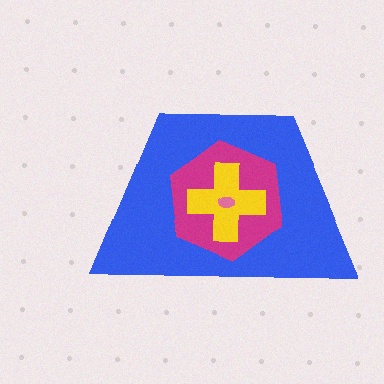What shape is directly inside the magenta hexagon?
The yellow cross.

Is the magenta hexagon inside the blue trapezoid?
Yes.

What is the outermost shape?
The blue trapezoid.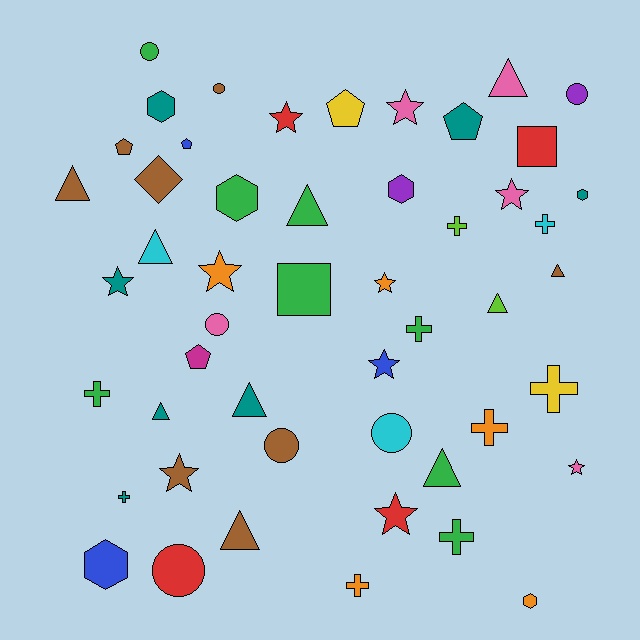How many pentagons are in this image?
There are 5 pentagons.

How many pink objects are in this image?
There are 5 pink objects.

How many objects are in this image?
There are 50 objects.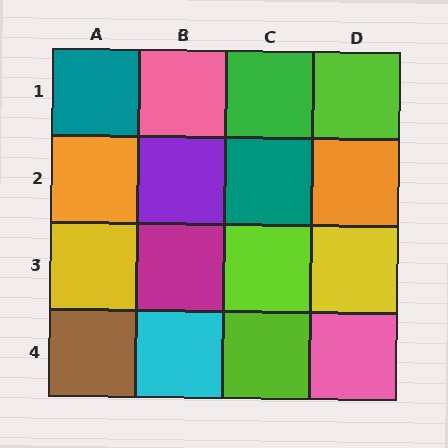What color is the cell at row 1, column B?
Pink.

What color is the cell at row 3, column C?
Lime.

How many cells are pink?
2 cells are pink.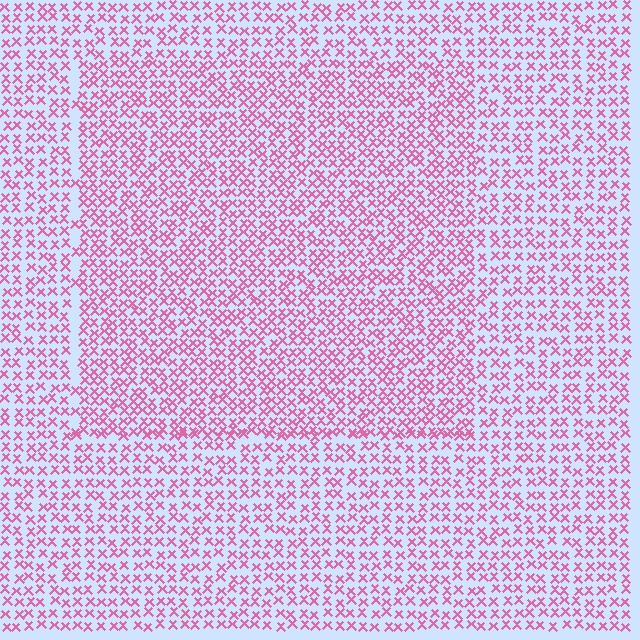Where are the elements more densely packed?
The elements are more densely packed inside the rectangle boundary.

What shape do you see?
I see a rectangle.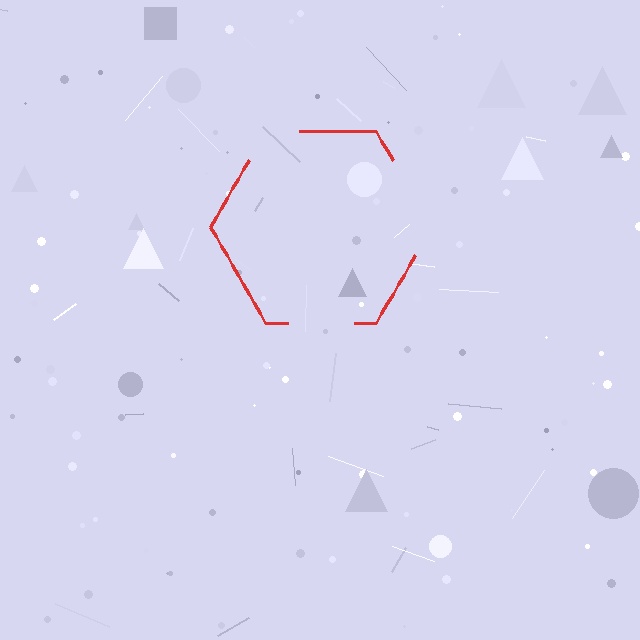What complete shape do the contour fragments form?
The contour fragments form a hexagon.